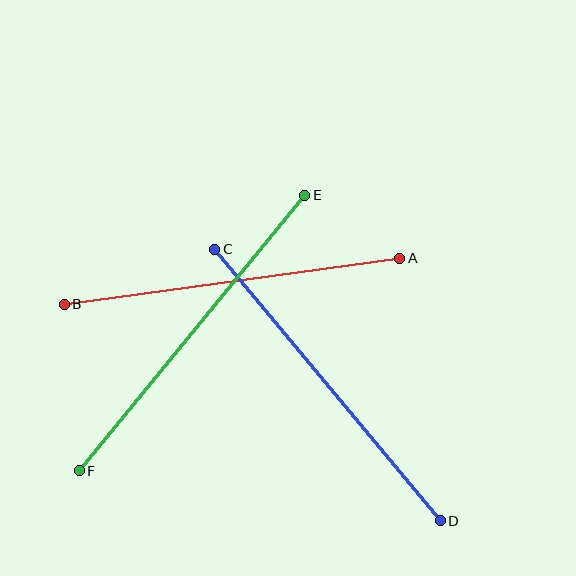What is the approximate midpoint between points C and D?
The midpoint is at approximately (328, 385) pixels.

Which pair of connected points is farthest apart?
Points E and F are farthest apart.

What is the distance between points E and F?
The distance is approximately 356 pixels.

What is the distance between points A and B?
The distance is approximately 338 pixels.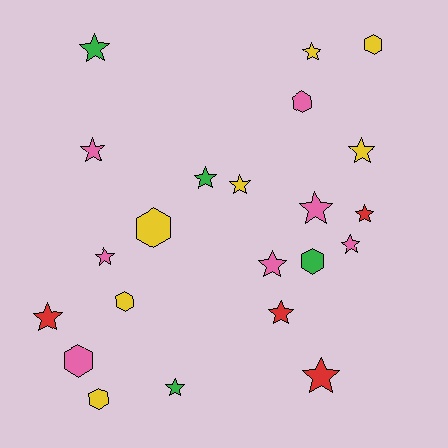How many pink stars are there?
There are 5 pink stars.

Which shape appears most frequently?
Star, with 15 objects.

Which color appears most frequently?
Yellow, with 7 objects.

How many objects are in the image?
There are 22 objects.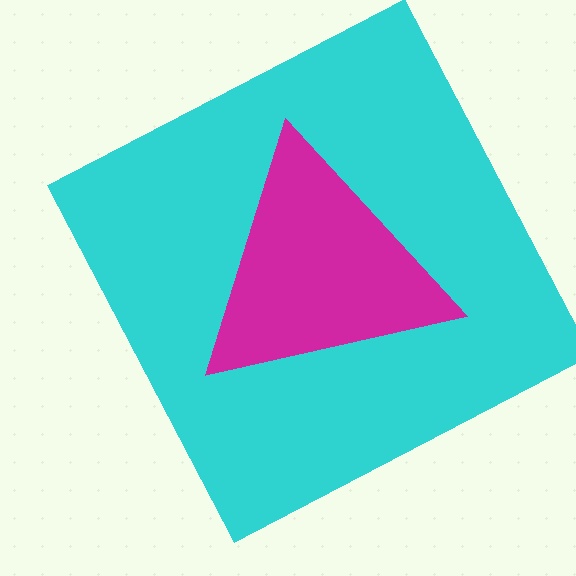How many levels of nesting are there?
2.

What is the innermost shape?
The magenta triangle.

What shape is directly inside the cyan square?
The magenta triangle.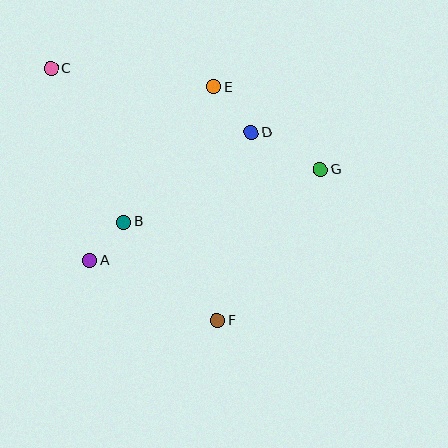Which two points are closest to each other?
Points A and B are closest to each other.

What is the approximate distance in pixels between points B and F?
The distance between B and F is approximately 136 pixels.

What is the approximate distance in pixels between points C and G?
The distance between C and G is approximately 288 pixels.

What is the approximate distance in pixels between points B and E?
The distance between B and E is approximately 163 pixels.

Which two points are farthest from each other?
Points C and F are farthest from each other.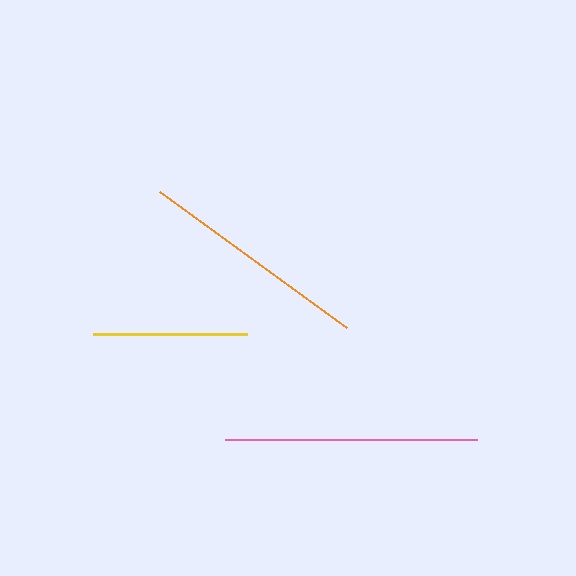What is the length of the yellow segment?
The yellow segment is approximately 154 pixels long.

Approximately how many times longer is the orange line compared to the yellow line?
The orange line is approximately 1.5 times the length of the yellow line.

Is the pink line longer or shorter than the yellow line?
The pink line is longer than the yellow line.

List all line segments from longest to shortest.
From longest to shortest: pink, orange, yellow.